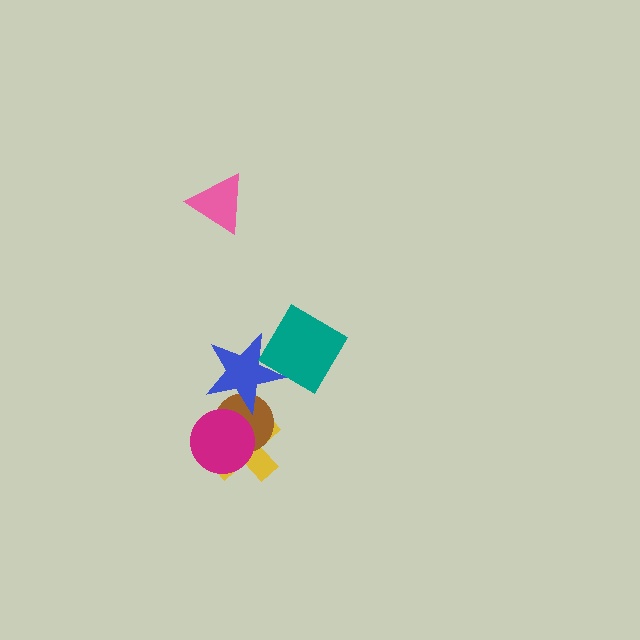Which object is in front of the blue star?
The teal diamond is in front of the blue star.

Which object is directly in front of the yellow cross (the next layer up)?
The brown circle is directly in front of the yellow cross.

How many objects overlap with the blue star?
2 objects overlap with the blue star.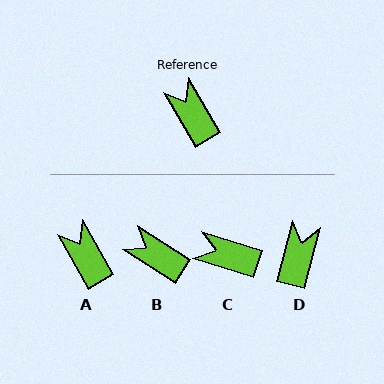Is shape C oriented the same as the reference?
No, it is off by about 43 degrees.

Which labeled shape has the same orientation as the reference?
A.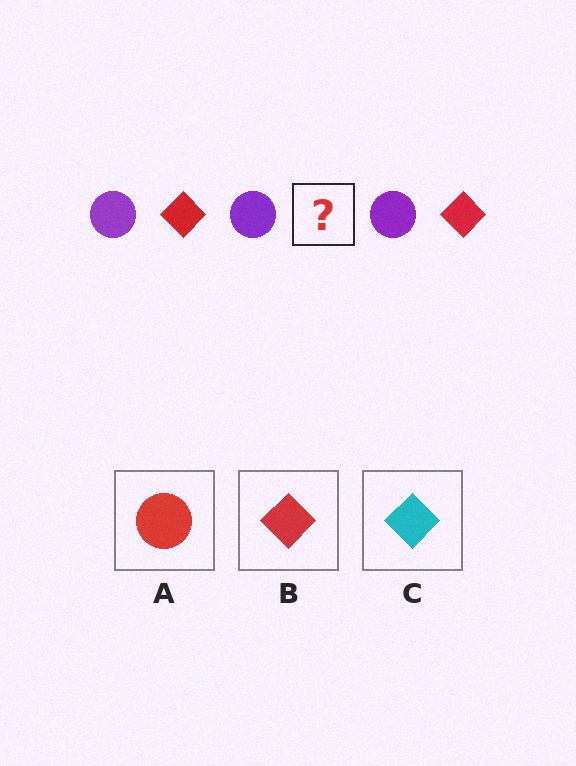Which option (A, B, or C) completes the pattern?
B.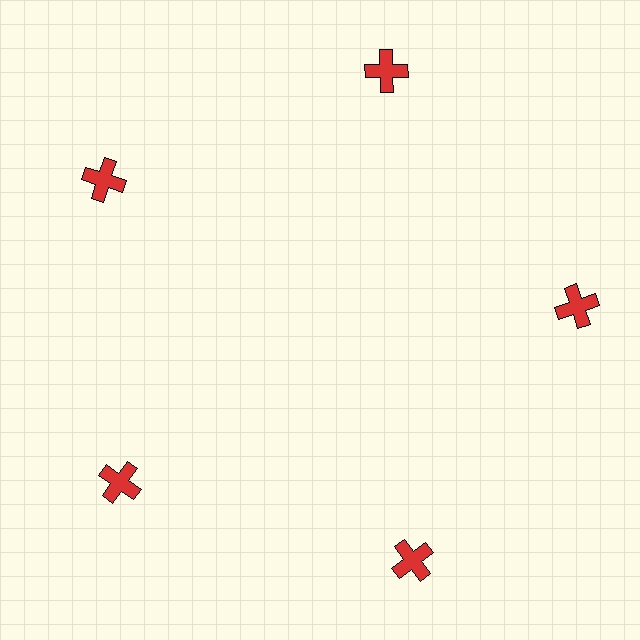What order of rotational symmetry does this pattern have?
This pattern has 5-fold rotational symmetry.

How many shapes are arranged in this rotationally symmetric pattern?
There are 5 shapes, arranged in 5 groups of 1.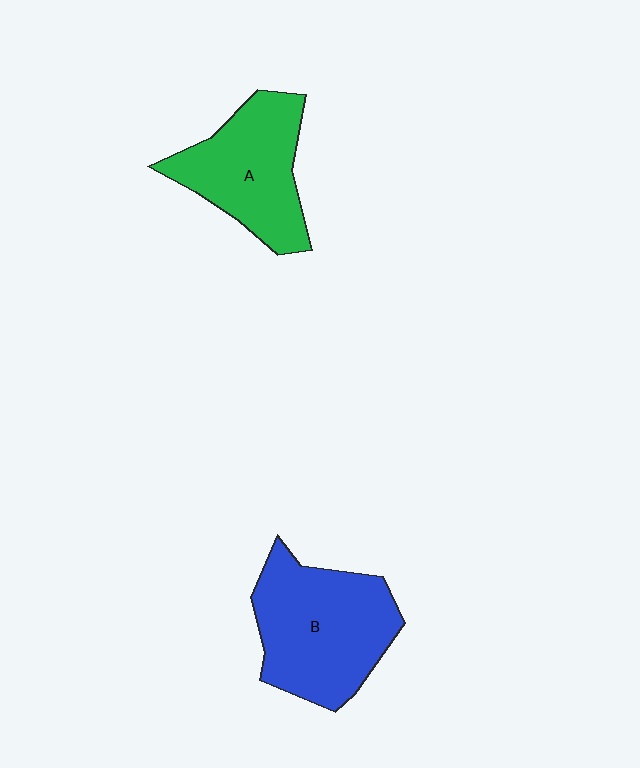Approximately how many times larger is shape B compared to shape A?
Approximately 1.2 times.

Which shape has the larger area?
Shape B (blue).